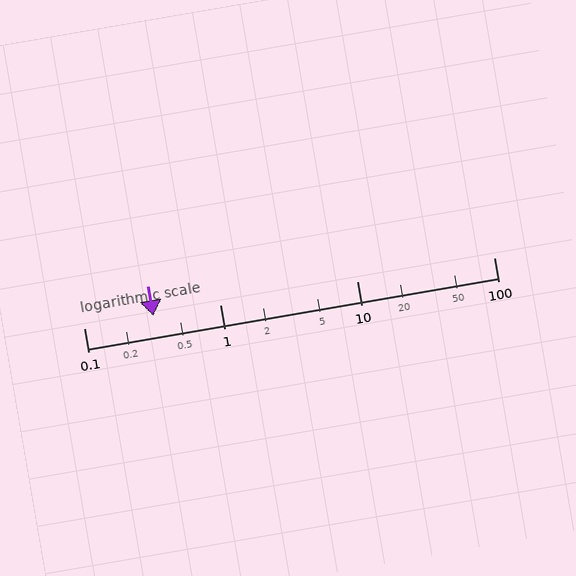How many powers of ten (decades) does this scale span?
The scale spans 3 decades, from 0.1 to 100.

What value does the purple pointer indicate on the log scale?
The pointer indicates approximately 0.32.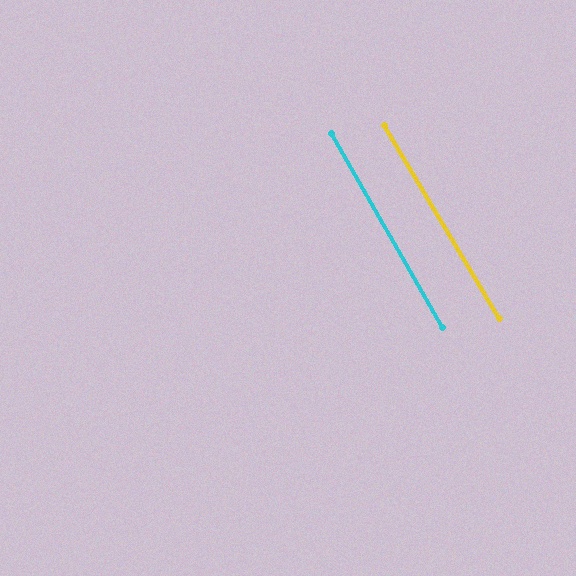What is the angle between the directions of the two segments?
Approximately 1 degree.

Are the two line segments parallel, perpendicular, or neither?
Parallel — their directions differ by only 0.8°.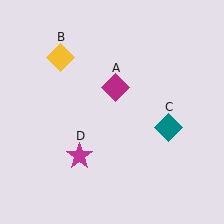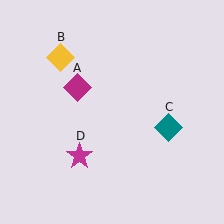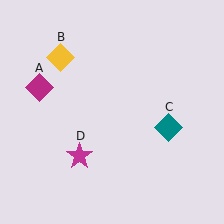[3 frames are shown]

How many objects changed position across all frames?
1 object changed position: magenta diamond (object A).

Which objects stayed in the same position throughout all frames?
Yellow diamond (object B) and teal diamond (object C) and magenta star (object D) remained stationary.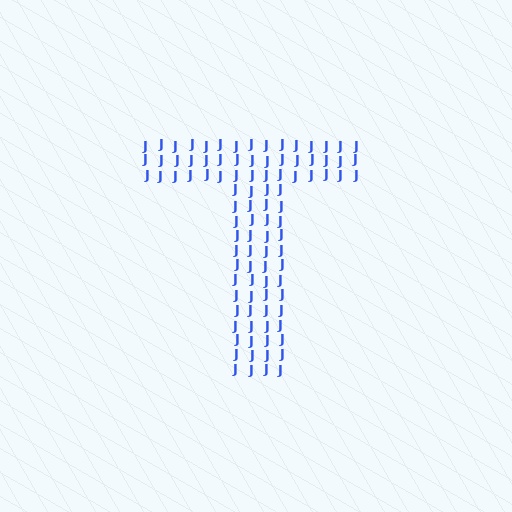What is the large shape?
The large shape is the letter T.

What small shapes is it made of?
It is made of small letter J's.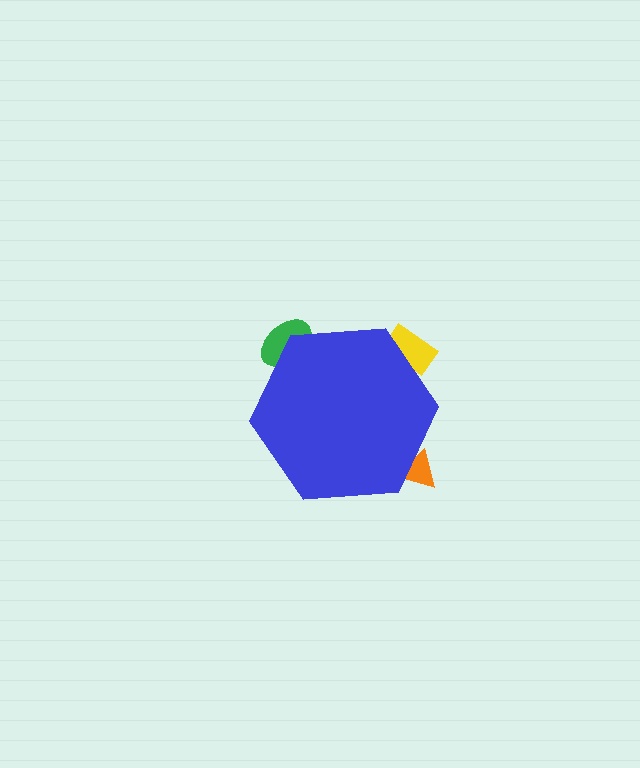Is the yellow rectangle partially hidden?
Yes, the yellow rectangle is partially hidden behind the blue hexagon.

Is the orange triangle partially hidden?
Yes, the orange triangle is partially hidden behind the blue hexagon.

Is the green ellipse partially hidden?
Yes, the green ellipse is partially hidden behind the blue hexagon.